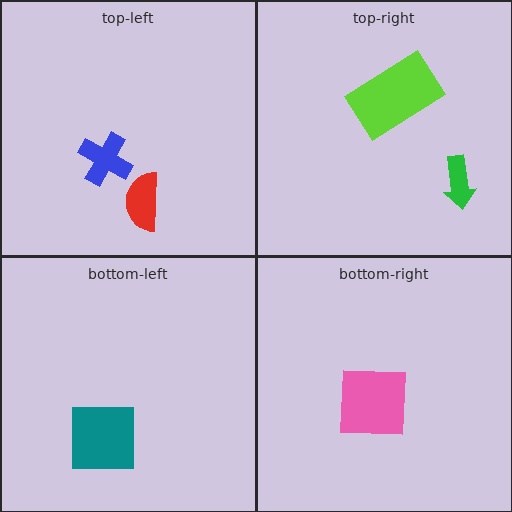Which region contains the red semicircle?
The top-left region.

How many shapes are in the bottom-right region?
1.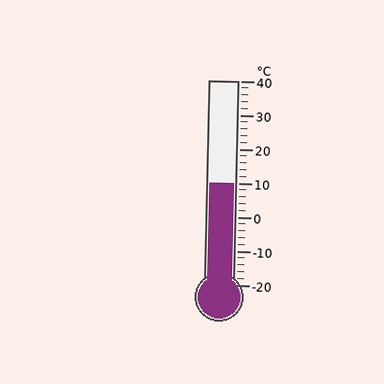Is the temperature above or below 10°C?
The temperature is at 10°C.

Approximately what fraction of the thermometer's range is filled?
The thermometer is filled to approximately 50% of its range.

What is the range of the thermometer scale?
The thermometer scale ranges from -20°C to 40°C.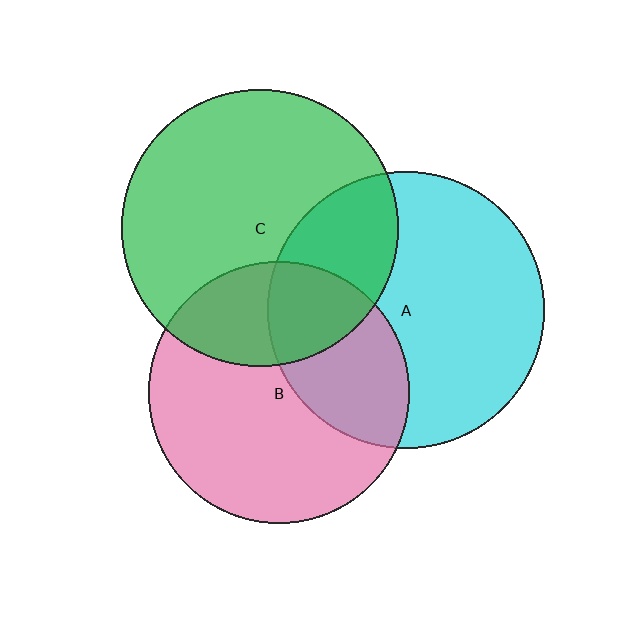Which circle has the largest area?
Circle C (green).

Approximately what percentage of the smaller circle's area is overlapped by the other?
Approximately 30%.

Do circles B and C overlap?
Yes.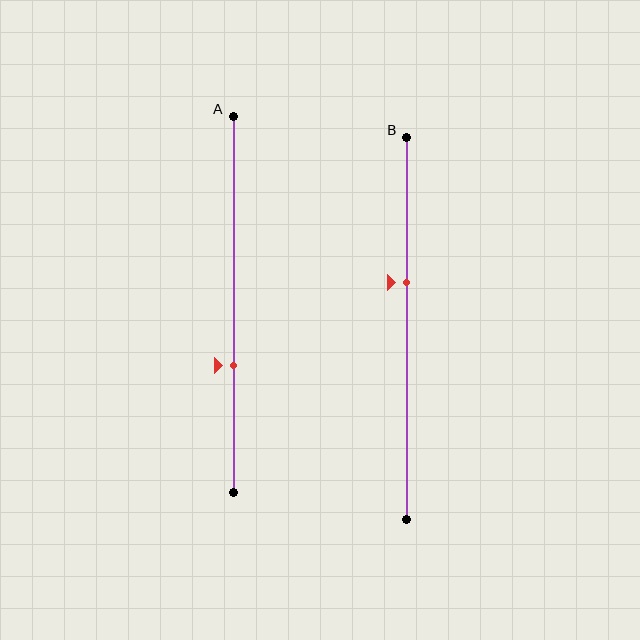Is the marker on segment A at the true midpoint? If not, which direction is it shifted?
No, the marker on segment A is shifted downward by about 16% of the segment length.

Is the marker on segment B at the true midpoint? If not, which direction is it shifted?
No, the marker on segment B is shifted upward by about 12% of the segment length.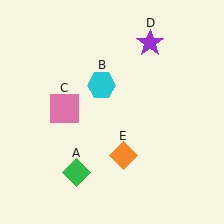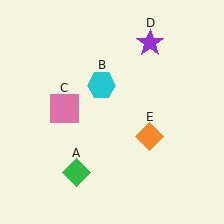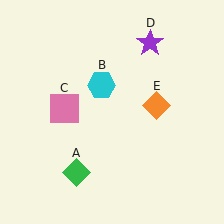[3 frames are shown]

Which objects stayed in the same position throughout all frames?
Green diamond (object A) and cyan hexagon (object B) and pink square (object C) and purple star (object D) remained stationary.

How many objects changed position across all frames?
1 object changed position: orange diamond (object E).